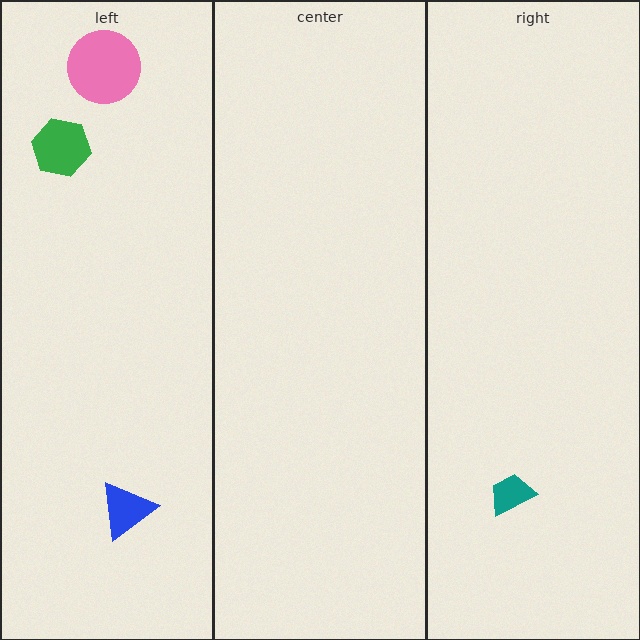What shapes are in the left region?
The green hexagon, the blue triangle, the pink circle.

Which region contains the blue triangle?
The left region.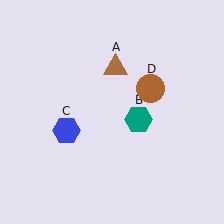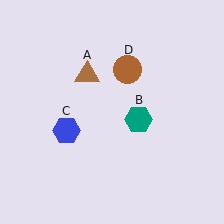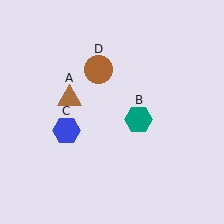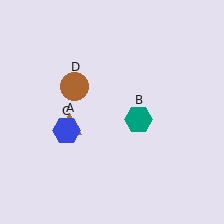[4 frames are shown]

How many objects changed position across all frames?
2 objects changed position: brown triangle (object A), brown circle (object D).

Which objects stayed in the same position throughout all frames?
Teal hexagon (object B) and blue hexagon (object C) remained stationary.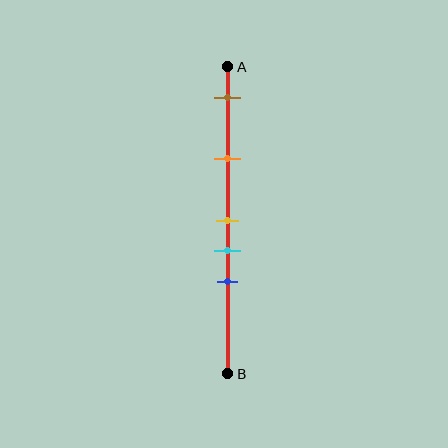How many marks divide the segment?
There are 5 marks dividing the segment.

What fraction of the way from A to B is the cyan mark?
The cyan mark is approximately 60% (0.6) of the way from A to B.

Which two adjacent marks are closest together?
The yellow and cyan marks are the closest adjacent pair.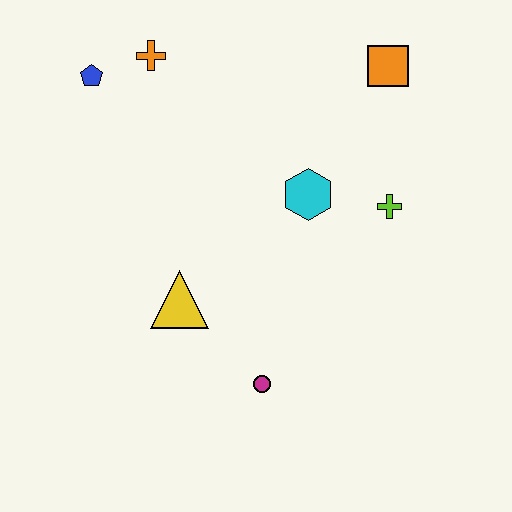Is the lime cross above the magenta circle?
Yes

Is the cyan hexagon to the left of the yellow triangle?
No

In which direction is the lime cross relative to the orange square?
The lime cross is below the orange square.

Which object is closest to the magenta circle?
The yellow triangle is closest to the magenta circle.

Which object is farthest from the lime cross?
The blue pentagon is farthest from the lime cross.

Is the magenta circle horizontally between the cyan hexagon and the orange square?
No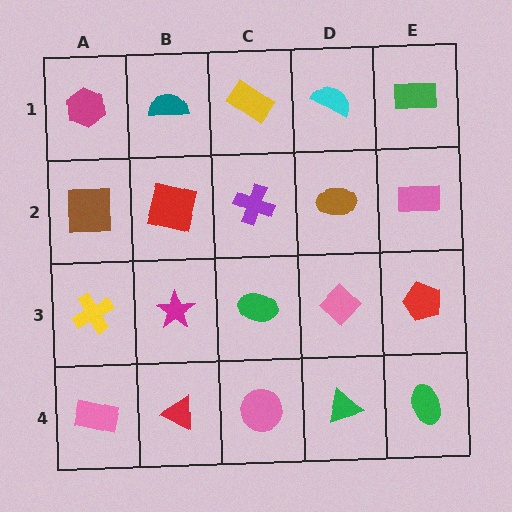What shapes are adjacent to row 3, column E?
A pink rectangle (row 2, column E), a green ellipse (row 4, column E), a pink diamond (row 3, column D).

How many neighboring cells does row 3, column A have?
3.